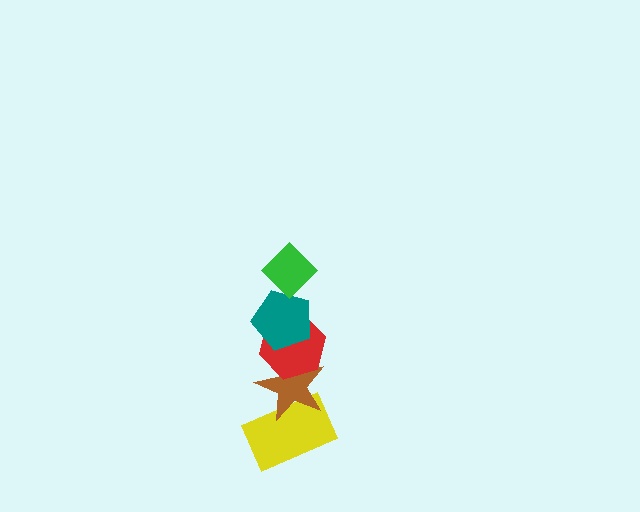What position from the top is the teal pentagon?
The teal pentagon is 2nd from the top.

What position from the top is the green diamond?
The green diamond is 1st from the top.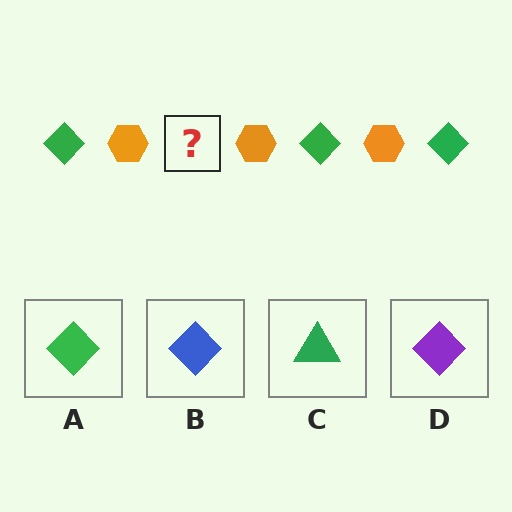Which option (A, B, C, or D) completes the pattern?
A.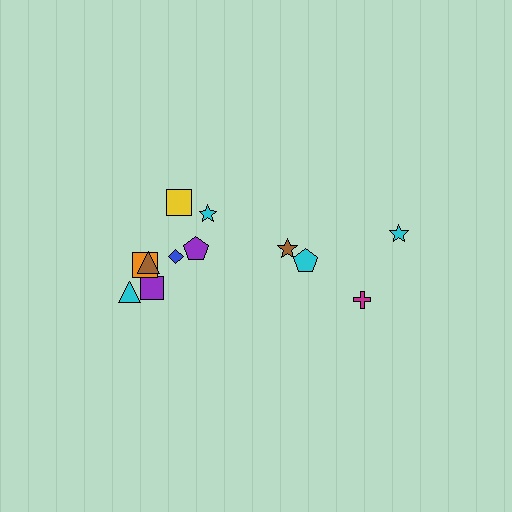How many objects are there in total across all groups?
There are 12 objects.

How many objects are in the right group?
There are 4 objects.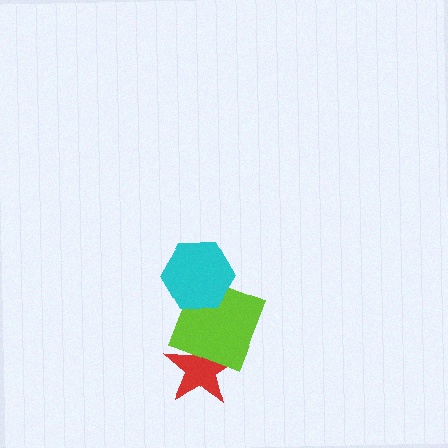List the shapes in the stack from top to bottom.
From top to bottom: the cyan hexagon, the lime square, the red star.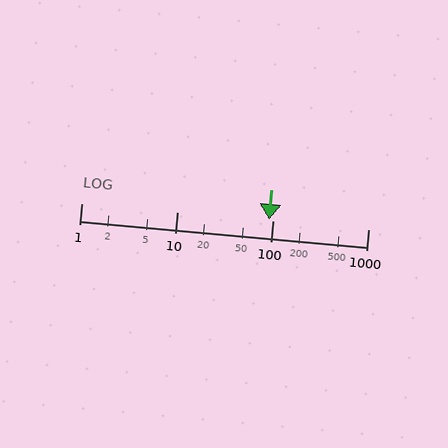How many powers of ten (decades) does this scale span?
The scale spans 3 decades, from 1 to 1000.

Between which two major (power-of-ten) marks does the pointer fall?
The pointer is between 10 and 100.